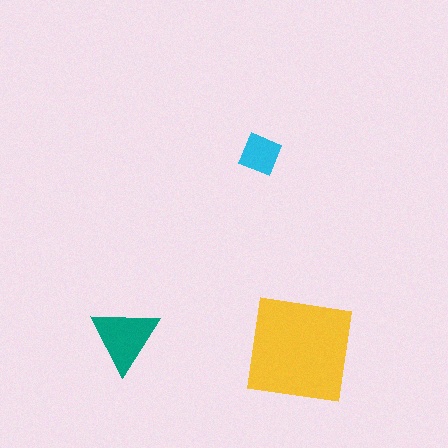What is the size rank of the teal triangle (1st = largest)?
2nd.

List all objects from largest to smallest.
The yellow square, the teal triangle, the cyan square.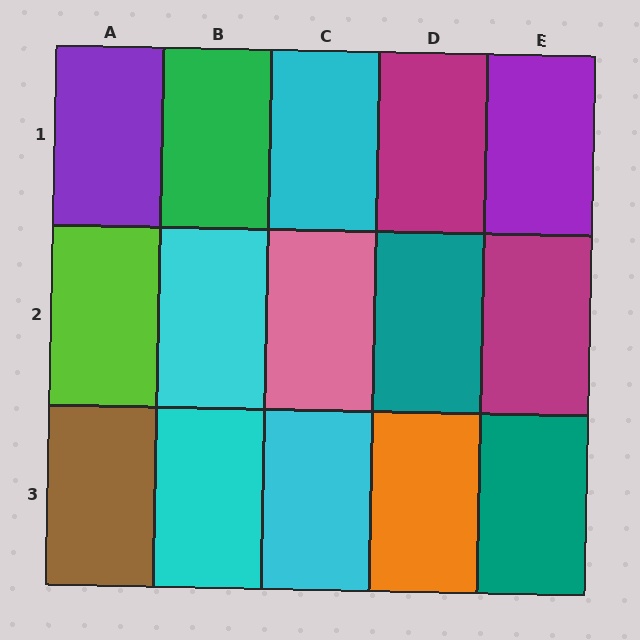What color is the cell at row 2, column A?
Lime.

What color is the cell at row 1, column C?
Cyan.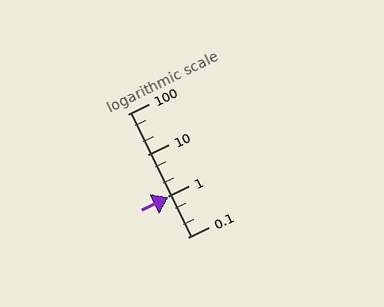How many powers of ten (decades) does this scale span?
The scale spans 3 decades, from 0.1 to 100.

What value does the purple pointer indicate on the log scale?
The pointer indicates approximately 0.92.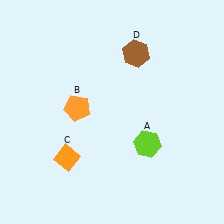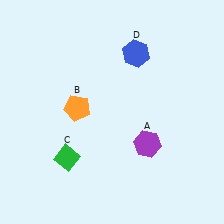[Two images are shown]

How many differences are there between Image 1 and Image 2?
There are 3 differences between the two images.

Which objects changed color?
A changed from lime to purple. C changed from orange to green. D changed from brown to blue.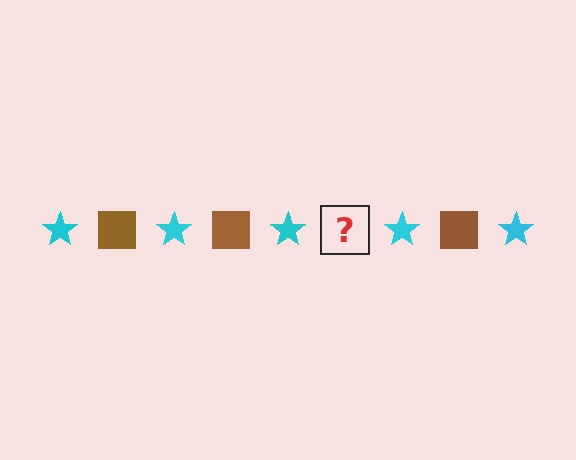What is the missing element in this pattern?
The missing element is a brown square.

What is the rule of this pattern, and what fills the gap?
The rule is that the pattern alternates between cyan star and brown square. The gap should be filled with a brown square.